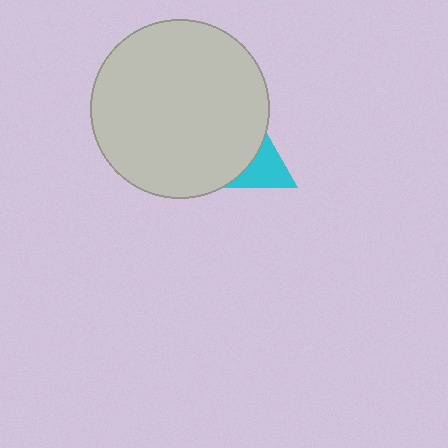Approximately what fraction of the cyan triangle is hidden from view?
Roughly 70% of the cyan triangle is hidden behind the light gray circle.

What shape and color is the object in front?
The object in front is a light gray circle.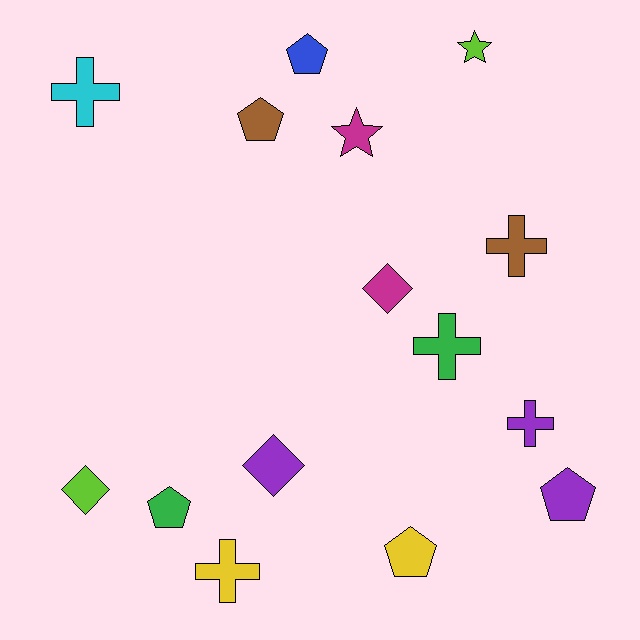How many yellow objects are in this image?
There are 2 yellow objects.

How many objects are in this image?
There are 15 objects.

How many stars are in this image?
There are 2 stars.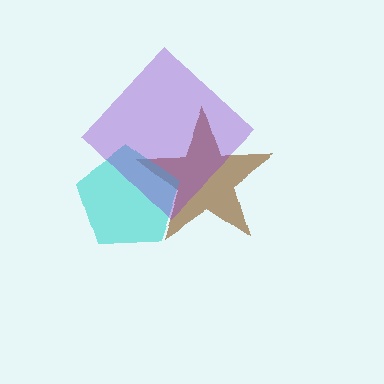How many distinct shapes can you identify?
There are 3 distinct shapes: a brown star, a cyan pentagon, a purple diamond.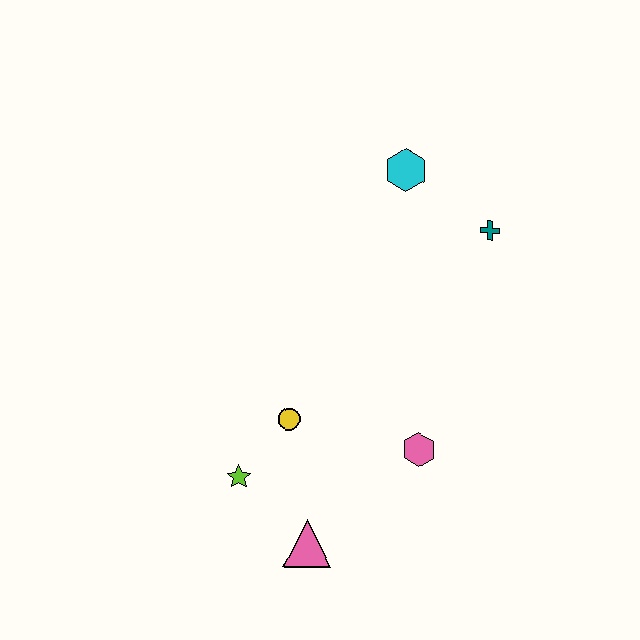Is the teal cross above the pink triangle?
Yes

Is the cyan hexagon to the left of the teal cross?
Yes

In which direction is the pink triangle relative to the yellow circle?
The pink triangle is below the yellow circle.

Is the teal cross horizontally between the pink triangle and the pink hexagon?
No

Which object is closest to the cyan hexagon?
The teal cross is closest to the cyan hexagon.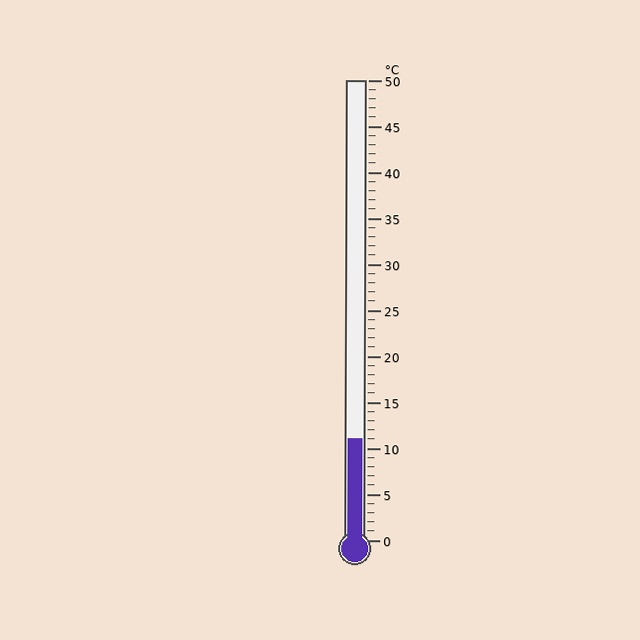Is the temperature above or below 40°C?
The temperature is below 40°C.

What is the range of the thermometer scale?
The thermometer scale ranges from 0°C to 50°C.